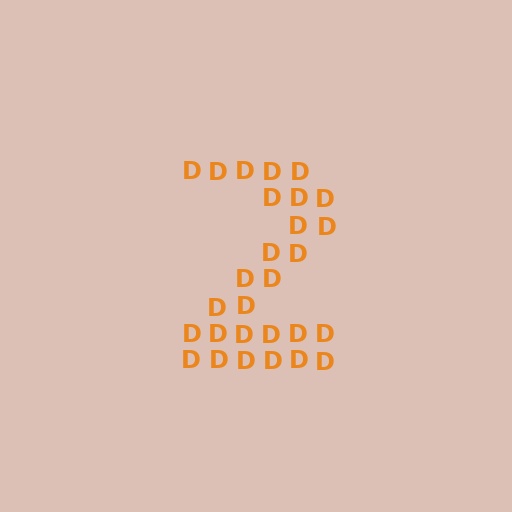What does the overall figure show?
The overall figure shows the digit 2.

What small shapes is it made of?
It is made of small letter D's.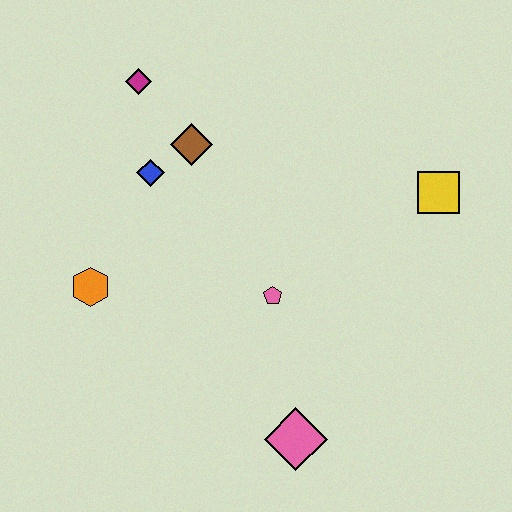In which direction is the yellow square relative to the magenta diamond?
The yellow square is to the right of the magenta diamond.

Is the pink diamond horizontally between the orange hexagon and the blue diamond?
No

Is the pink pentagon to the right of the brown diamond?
Yes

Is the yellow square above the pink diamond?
Yes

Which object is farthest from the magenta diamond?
The pink diamond is farthest from the magenta diamond.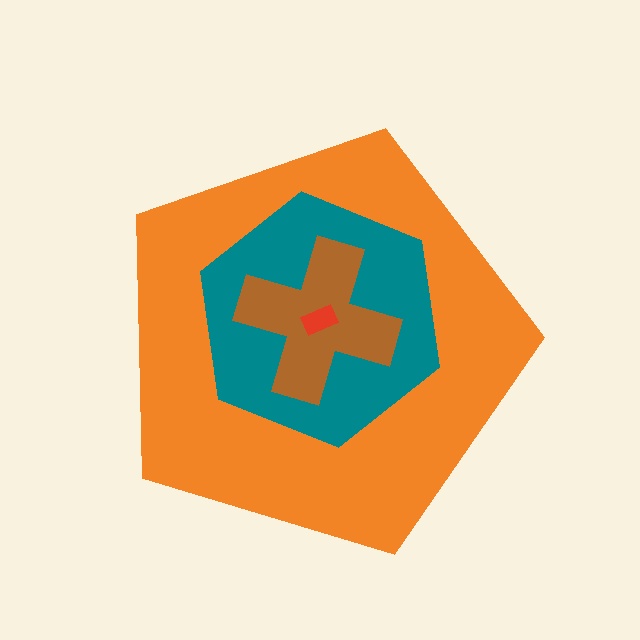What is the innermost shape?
The red rectangle.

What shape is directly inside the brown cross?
The red rectangle.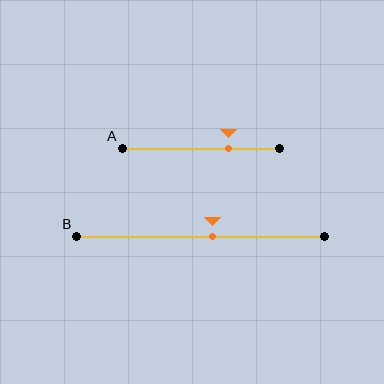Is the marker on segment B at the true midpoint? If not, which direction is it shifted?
No, the marker on segment B is shifted to the right by about 5% of the segment length.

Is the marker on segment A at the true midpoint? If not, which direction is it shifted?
No, the marker on segment A is shifted to the right by about 18% of the segment length.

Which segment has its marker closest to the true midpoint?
Segment B has its marker closest to the true midpoint.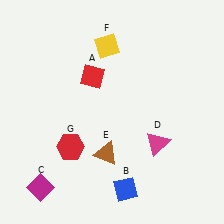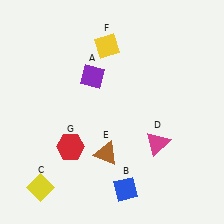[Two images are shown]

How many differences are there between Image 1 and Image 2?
There are 2 differences between the two images.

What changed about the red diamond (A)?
In Image 1, A is red. In Image 2, it changed to purple.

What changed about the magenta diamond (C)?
In Image 1, C is magenta. In Image 2, it changed to yellow.